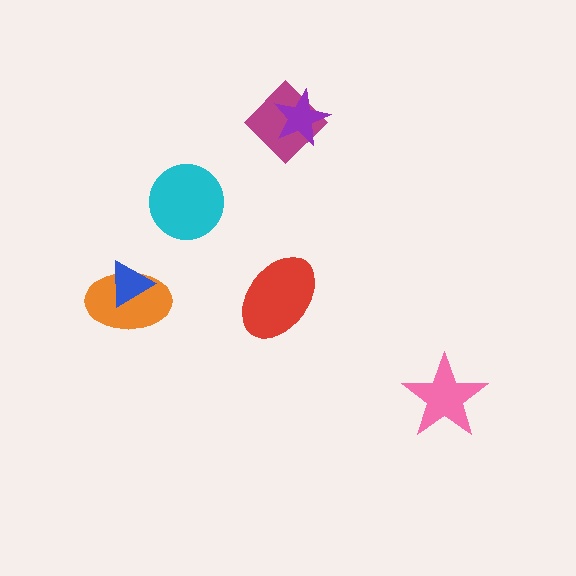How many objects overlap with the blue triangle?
1 object overlaps with the blue triangle.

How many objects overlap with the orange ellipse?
1 object overlaps with the orange ellipse.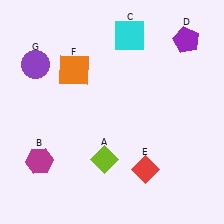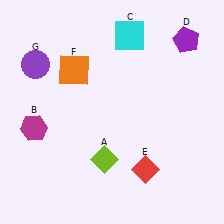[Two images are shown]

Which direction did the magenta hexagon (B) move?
The magenta hexagon (B) moved up.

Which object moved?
The magenta hexagon (B) moved up.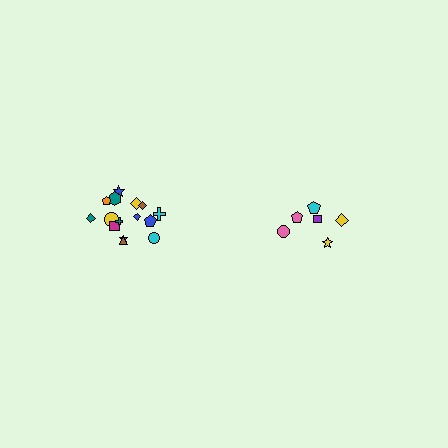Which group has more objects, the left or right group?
The left group.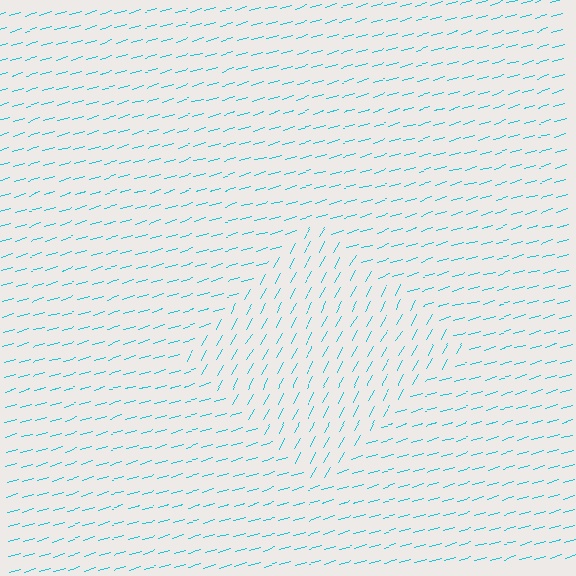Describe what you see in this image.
The image is filled with small cyan line segments. A diamond region in the image has lines oriented differently from the surrounding lines, creating a visible texture boundary.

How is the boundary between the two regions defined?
The boundary is defined purely by a change in line orientation (approximately 45 degrees difference). All lines are the same color and thickness.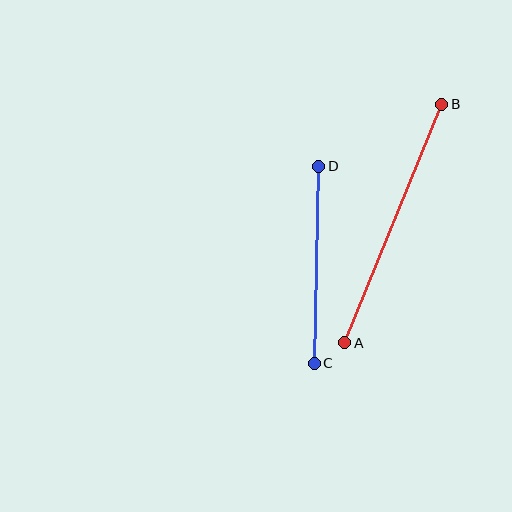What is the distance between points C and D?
The distance is approximately 197 pixels.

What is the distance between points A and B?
The distance is approximately 257 pixels.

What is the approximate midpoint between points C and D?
The midpoint is at approximately (317, 265) pixels.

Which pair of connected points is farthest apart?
Points A and B are farthest apart.